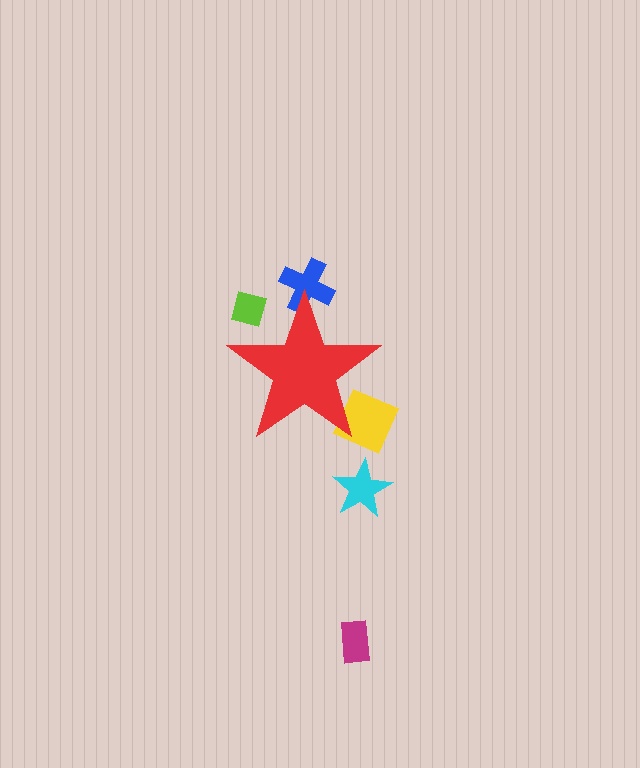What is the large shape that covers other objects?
A red star.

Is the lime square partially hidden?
Yes, the lime square is partially hidden behind the red star.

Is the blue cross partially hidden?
Yes, the blue cross is partially hidden behind the red star.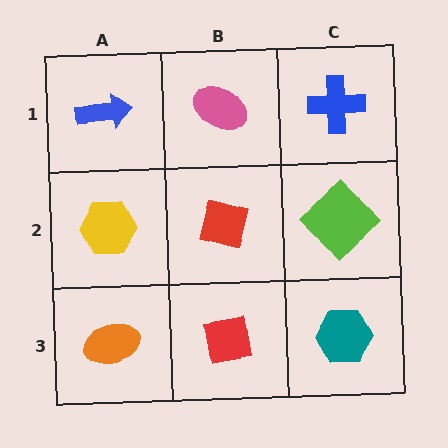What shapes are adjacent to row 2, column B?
A pink ellipse (row 1, column B), a red square (row 3, column B), a yellow hexagon (row 2, column A), a lime diamond (row 2, column C).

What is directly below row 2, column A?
An orange ellipse.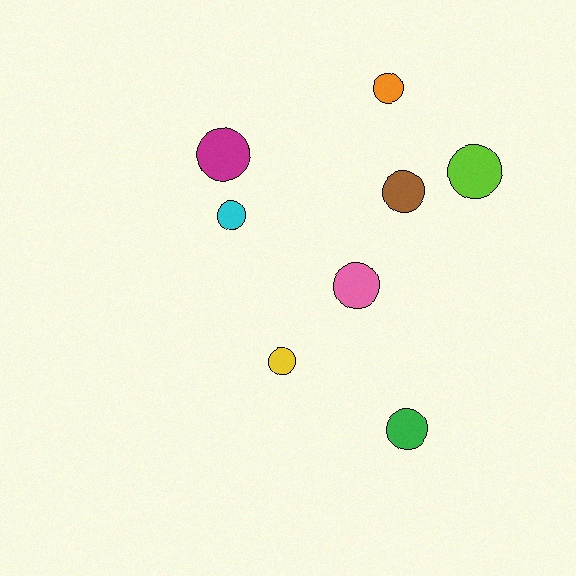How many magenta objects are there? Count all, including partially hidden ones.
There is 1 magenta object.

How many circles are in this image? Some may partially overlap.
There are 8 circles.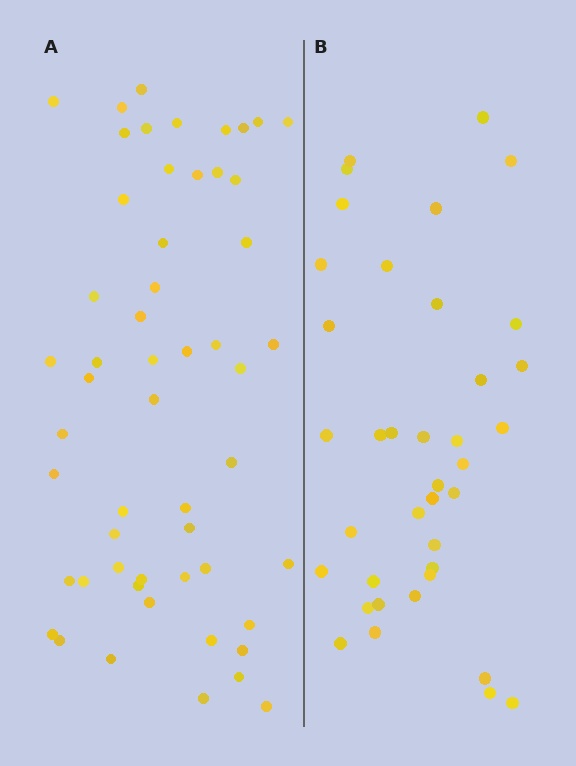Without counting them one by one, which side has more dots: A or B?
Region A (the left region) has more dots.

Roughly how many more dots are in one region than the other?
Region A has approximately 15 more dots than region B.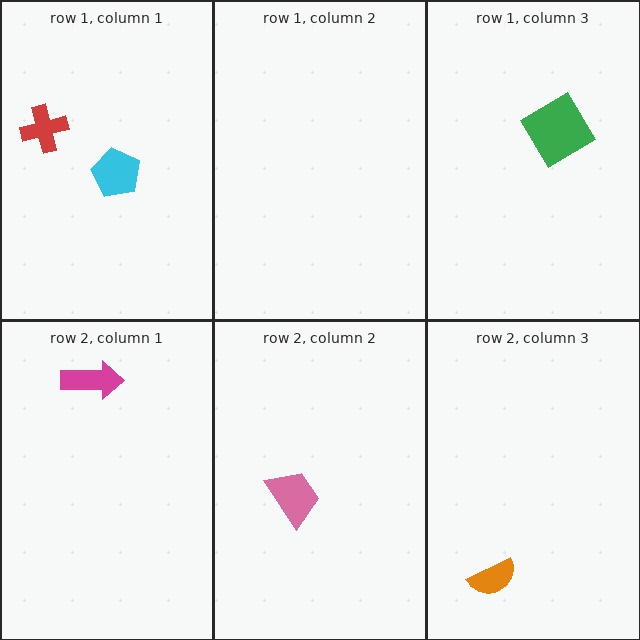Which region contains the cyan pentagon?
The row 1, column 1 region.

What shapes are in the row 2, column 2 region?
The pink trapezoid.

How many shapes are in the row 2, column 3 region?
1.